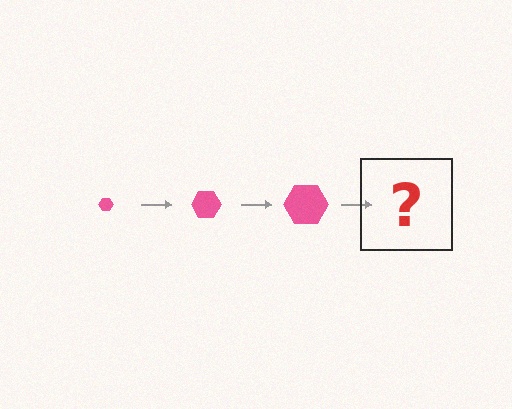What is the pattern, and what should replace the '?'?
The pattern is that the hexagon gets progressively larger each step. The '?' should be a pink hexagon, larger than the previous one.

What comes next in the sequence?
The next element should be a pink hexagon, larger than the previous one.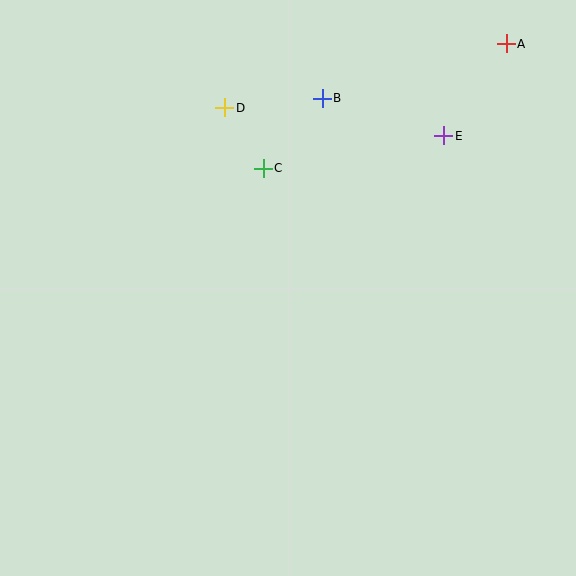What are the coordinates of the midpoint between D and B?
The midpoint between D and B is at (273, 103).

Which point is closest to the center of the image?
Point C at (263, 168) is closest to the center.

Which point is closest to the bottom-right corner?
Point E is closest to the bottom-right corner.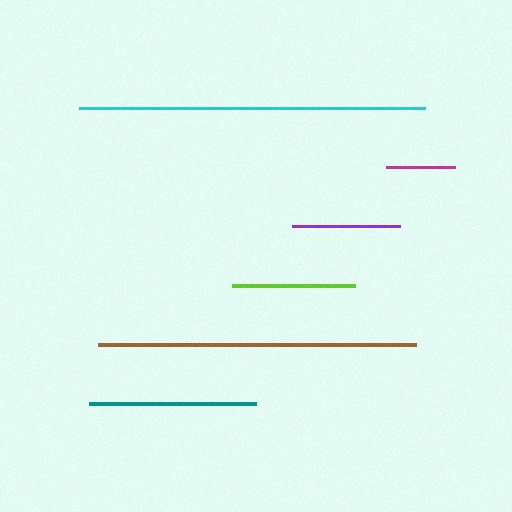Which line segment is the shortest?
The magenta line is the shortest at approximately 69 pixels.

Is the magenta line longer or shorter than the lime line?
The lime line is longer than the magenta line.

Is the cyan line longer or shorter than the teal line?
The cyan line is longer than the teal line.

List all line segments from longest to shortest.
From longest to shortest: cyan, brown, teal, lime, purple, magenta.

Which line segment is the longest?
The cyan line is the longest at approximately 346 pixels.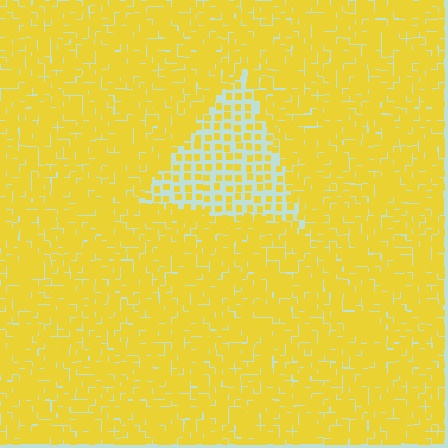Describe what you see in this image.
The image contains small yellow elements arranged at two different densities. A triangle-shaped region is visible where the elements are less densely packed than the surrounding area.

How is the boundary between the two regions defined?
The boundary is defined by a change in element density (approximately 2.6x ratio). All elements are the same color, size, and shape.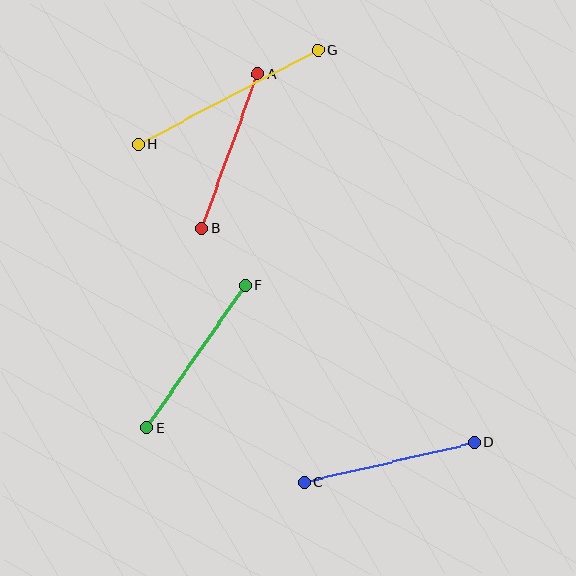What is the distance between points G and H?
The distance is approximately 203 pixels.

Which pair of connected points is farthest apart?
Points G and H are farthest apart.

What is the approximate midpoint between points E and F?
The midpoint is at approximately (196, 357) pixels.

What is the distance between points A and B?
The distance is approximately 164 pixels.